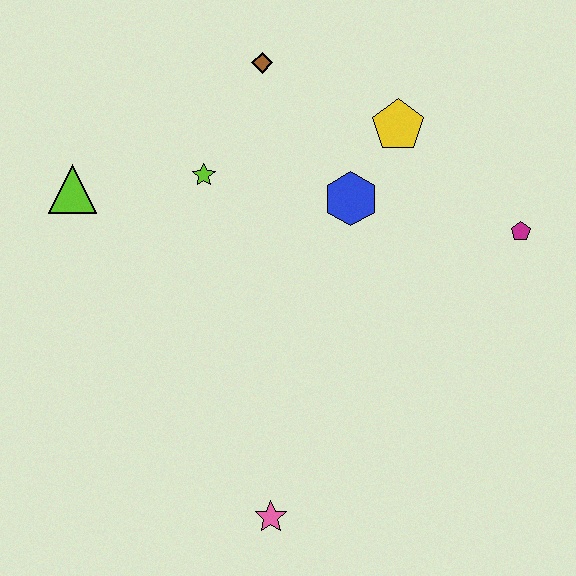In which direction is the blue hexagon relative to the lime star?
The blue hexagon is to the right of the lime star.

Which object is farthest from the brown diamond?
The pink star is farthest from the brown diamond.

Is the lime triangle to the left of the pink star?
Yes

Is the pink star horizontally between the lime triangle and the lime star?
No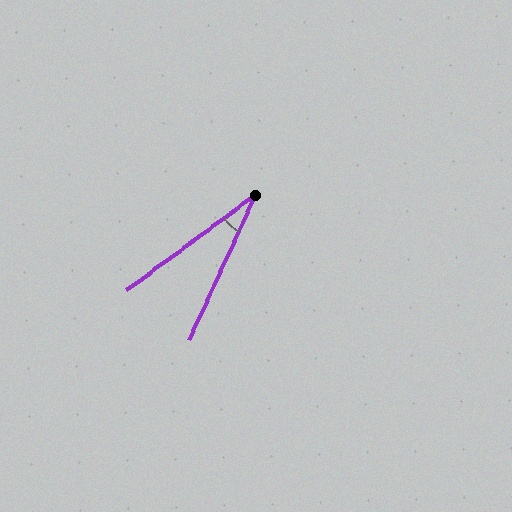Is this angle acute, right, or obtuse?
It is acute.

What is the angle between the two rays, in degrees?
Approximately 29 degrees.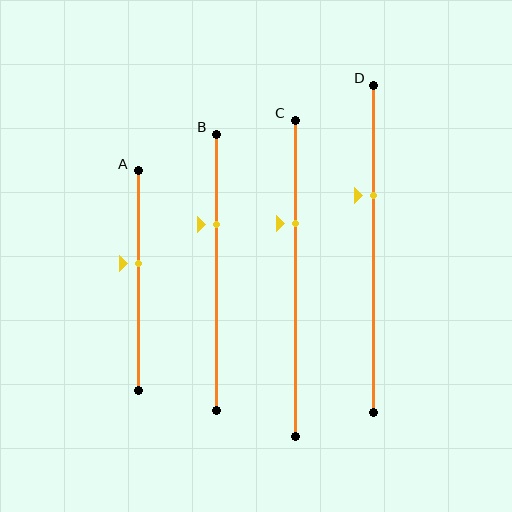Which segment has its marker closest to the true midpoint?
Segment A has its marker closest to the true midpoint.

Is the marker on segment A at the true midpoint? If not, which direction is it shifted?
No, the marker on segment A is shifted upward by about 8% of the segment length.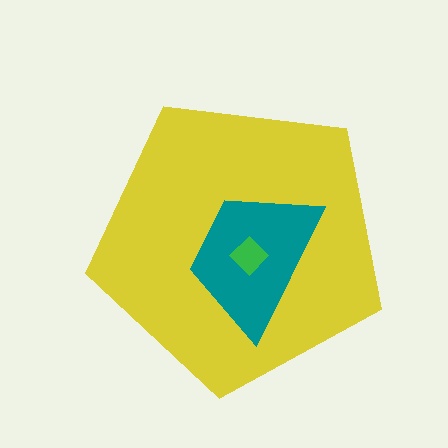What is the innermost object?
The green diamond.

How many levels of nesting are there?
3.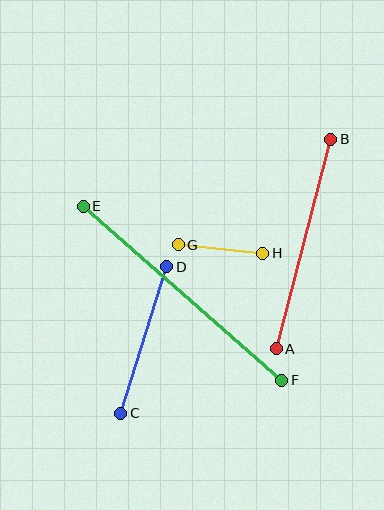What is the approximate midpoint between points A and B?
The midpoint is at approximately (303, 244) pixels.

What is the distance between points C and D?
The distance is approximately 154 pixels.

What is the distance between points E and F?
The distance is approximately 264 pixels.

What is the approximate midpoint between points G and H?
The midpoint is at approximately (220, 249) pixels.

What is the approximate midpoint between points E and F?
The midpoint is at approximately (183, 293) pixels.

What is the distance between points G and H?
The distance is approximately 85 pixels.